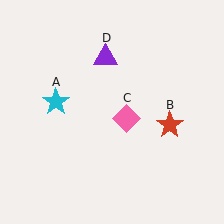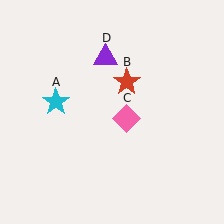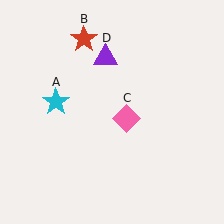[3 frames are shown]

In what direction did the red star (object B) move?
The red star (object B) moved up and to the left.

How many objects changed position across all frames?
1 object changed position: red star (object B).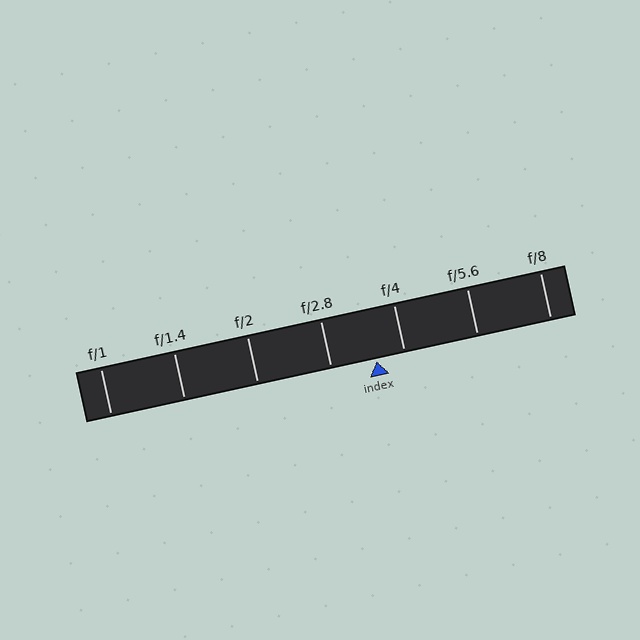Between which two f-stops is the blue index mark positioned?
The index mark is between f/2.8 and f/4.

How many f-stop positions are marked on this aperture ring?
There are 7 f-stop positions marked.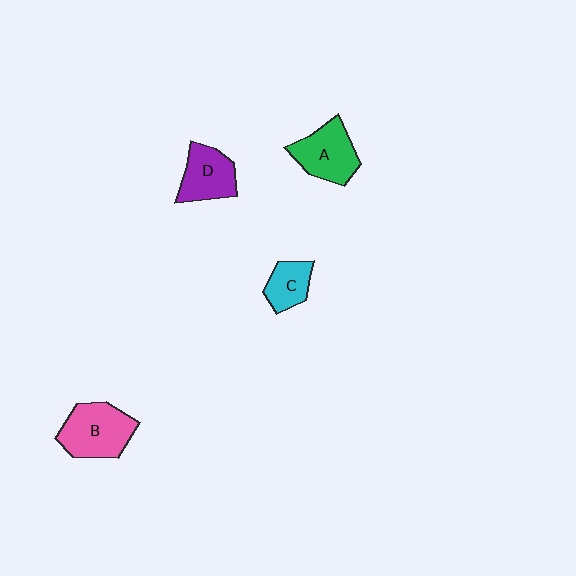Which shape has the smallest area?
Shape C (cyan).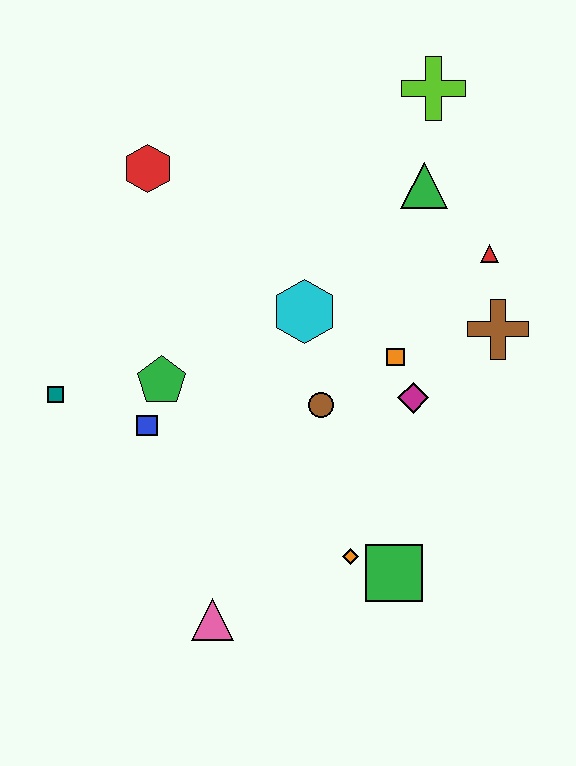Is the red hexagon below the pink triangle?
No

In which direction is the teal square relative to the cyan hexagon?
The teal square is to the left of the cyan hexagon.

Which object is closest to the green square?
The orange diamond is closest to the green square.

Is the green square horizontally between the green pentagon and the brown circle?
No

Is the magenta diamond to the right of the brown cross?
No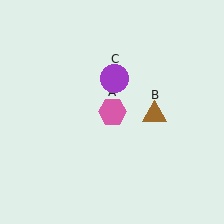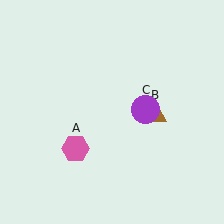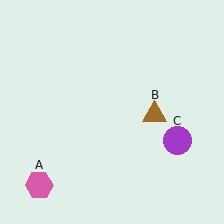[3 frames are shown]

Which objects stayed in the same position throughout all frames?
Brown triangle (object B) remained stationary.